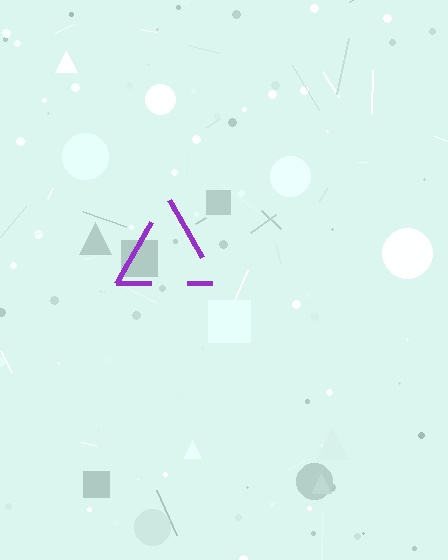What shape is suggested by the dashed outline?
The dashed outline suggests a triangle.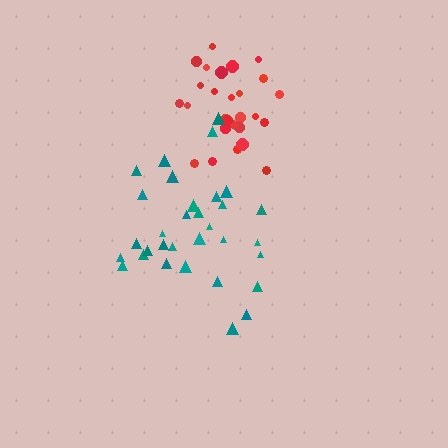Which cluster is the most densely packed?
Red.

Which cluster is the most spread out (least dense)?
Teal.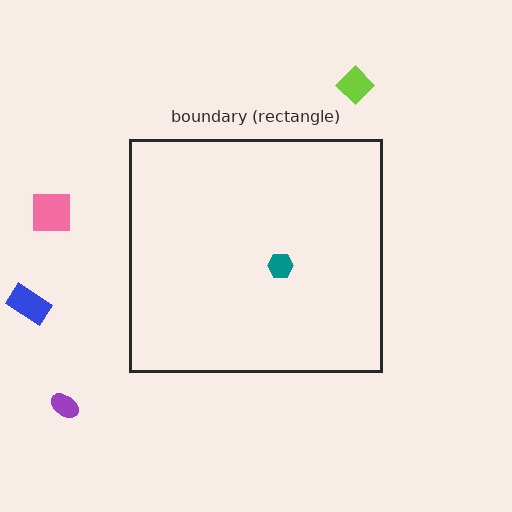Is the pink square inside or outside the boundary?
Outside.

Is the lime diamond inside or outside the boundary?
Outside.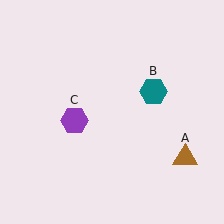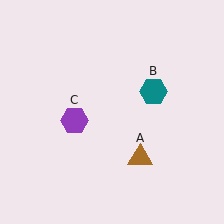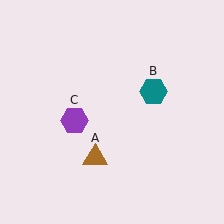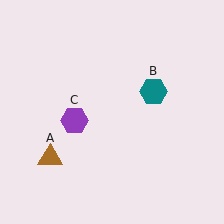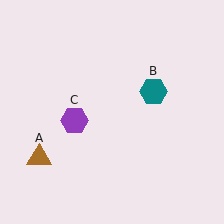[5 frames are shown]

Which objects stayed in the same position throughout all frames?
Teal hexagon (object B) and purple hexagon (object C) remained stationary.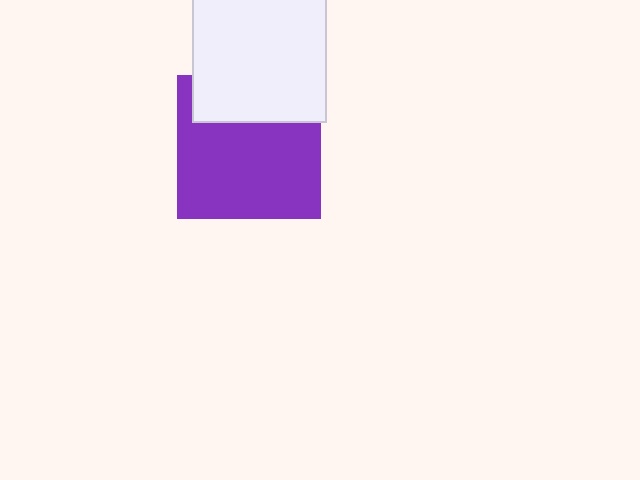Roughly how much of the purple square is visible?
Most of it is visible (roughly 70%).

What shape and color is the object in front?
The object in front is a white square.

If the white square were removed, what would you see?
You would see the complete purple square.